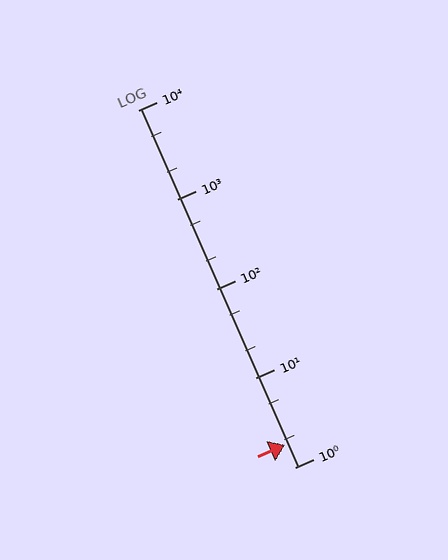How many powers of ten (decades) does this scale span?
The scale spans 4 decades, from 1 to 10000.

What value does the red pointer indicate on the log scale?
The pointer indicates approximately 1.8.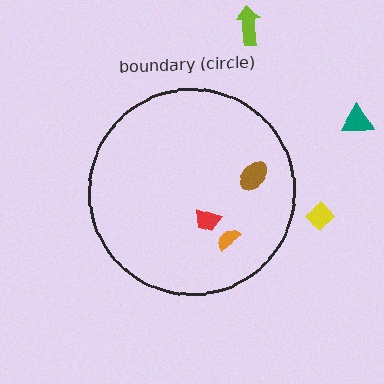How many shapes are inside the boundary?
3 inside, 3 outside.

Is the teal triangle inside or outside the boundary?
Outside.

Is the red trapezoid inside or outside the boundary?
Inside.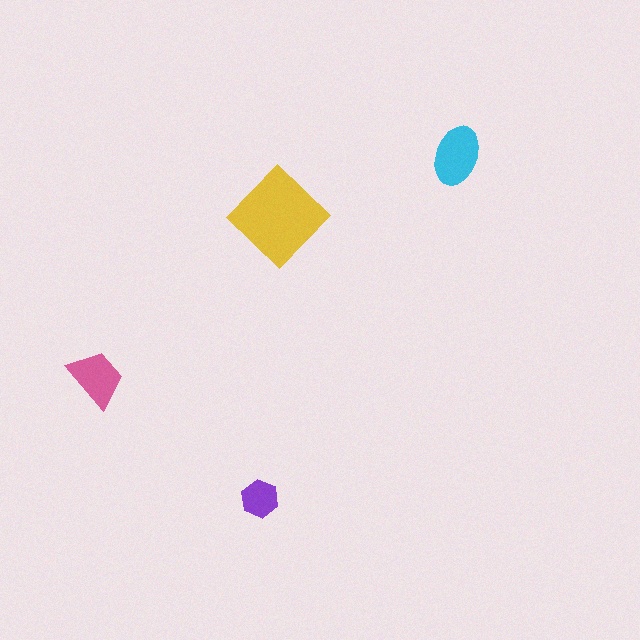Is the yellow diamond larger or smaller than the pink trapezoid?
Larger.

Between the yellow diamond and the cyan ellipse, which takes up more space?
The yellow diamond.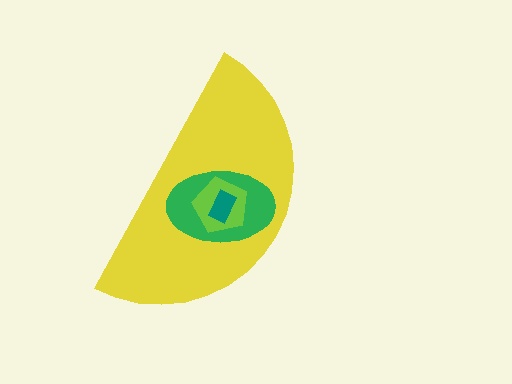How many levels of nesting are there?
4.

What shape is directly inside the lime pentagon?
The teal rectangle.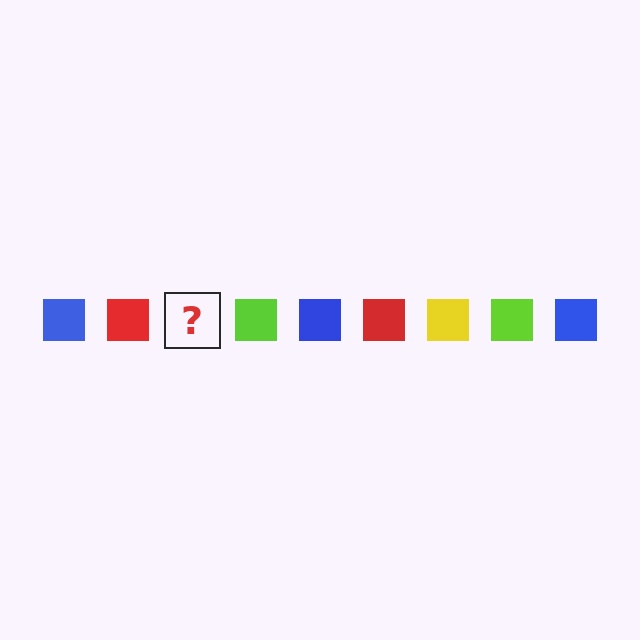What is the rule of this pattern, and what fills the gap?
The rule is that the pattern cycles through blue, red, yellow, lime squares. The gap should be filled with a yellow square.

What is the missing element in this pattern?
The missing element is a yellow square.